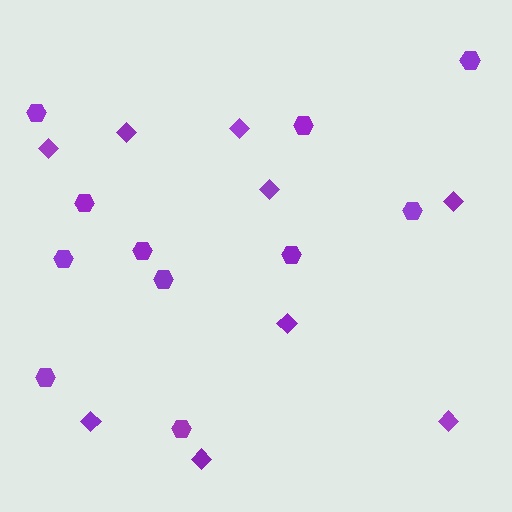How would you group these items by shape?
There are 2 groups: one group of diamonds (9) and one group of hexagons (11).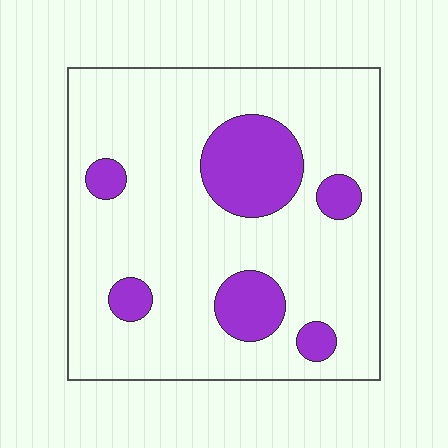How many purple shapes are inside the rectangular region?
6.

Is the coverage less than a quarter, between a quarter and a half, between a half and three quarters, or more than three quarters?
Less than a quarter.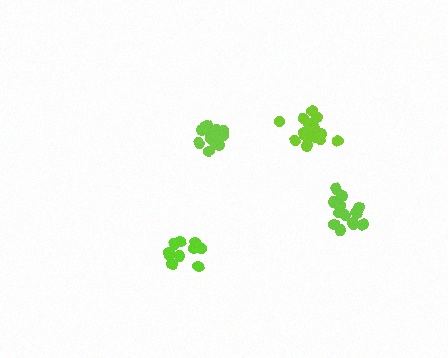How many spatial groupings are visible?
There are 4 spatial groupings.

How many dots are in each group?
Group 1: 10 dots, Group 2: 15 dots, Group 3: 14 dots, Group 4: 15 dots (54 total).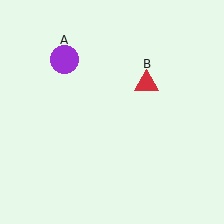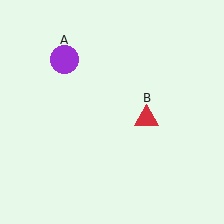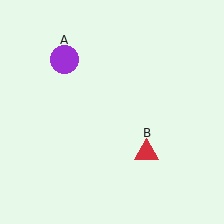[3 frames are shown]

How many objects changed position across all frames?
1 object changed position: red triangle (object B).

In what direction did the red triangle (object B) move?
The red triangle (object B) moved down.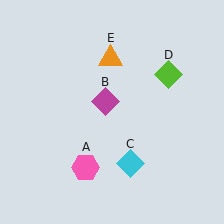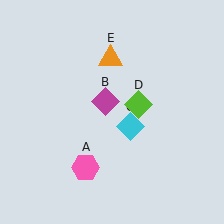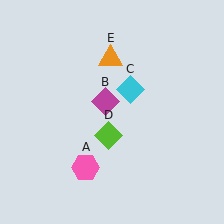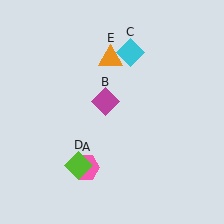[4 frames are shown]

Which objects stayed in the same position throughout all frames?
Pink hexagon (object A) and magenta diamond (object B) and orange triangle (object E) remained stationary.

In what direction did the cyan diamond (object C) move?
The cyan diamond (object C) moved up.